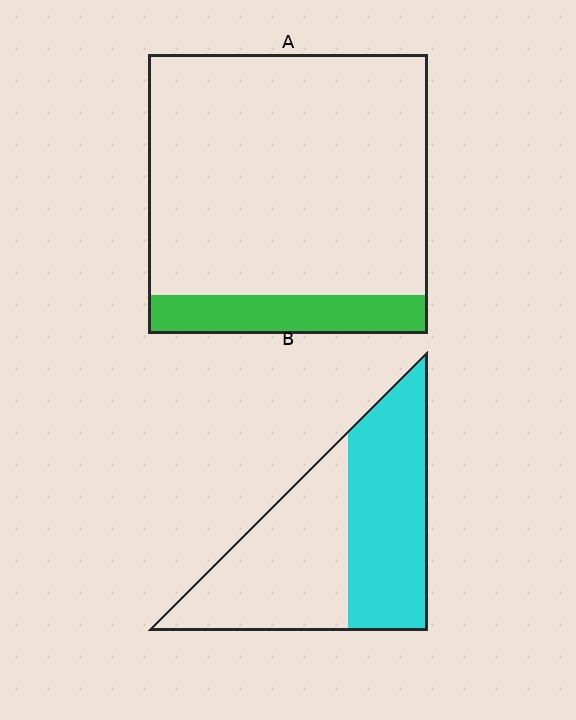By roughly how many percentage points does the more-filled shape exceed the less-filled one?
By roughly 35 percentage points (B over A).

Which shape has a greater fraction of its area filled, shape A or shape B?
Shape B.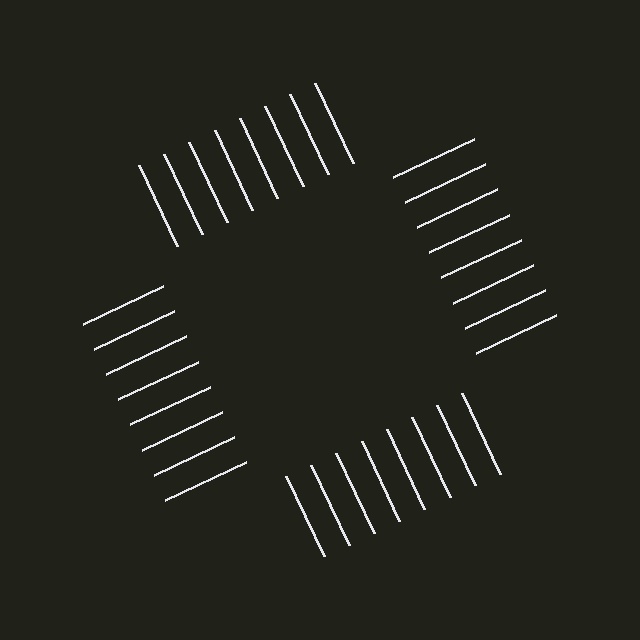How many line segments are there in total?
32 — 8 along each of the 4 edges.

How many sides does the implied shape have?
4 sides — the line-ends trace a square.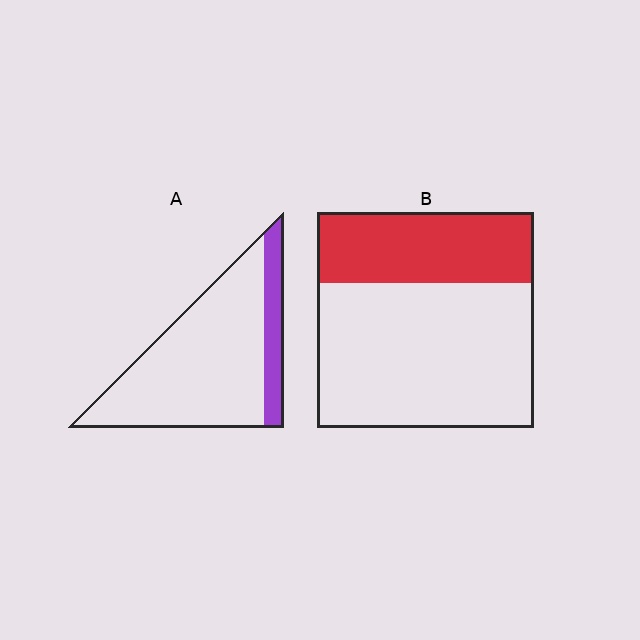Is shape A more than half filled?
No.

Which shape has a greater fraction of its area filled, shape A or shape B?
Shape B.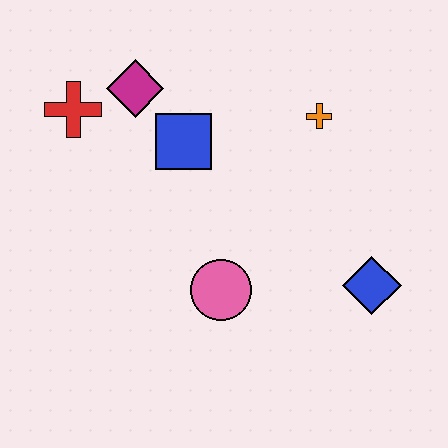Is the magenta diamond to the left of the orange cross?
Yes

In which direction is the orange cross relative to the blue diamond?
The orange cross is above the blue diamond.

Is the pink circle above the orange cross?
No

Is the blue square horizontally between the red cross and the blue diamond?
Yes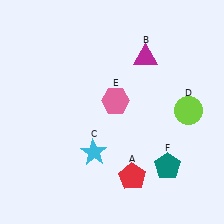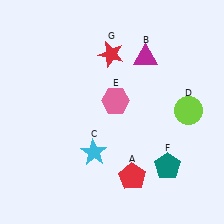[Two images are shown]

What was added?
A red star (G) was added in Image 2.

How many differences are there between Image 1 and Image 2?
There is 1 difference between the two images.